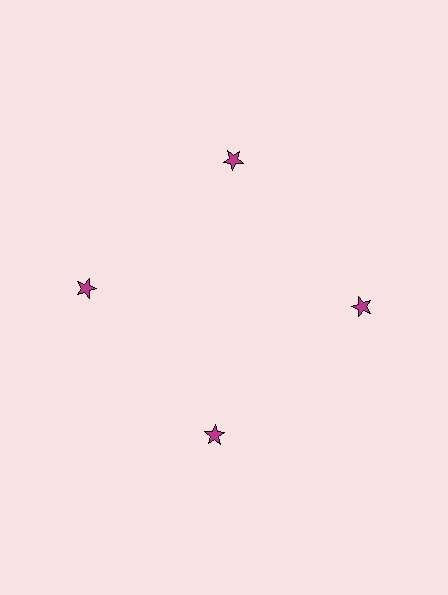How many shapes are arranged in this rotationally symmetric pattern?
There are 4 shapes, arranged in 4 groups of 1.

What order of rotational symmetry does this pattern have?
This pattern has 4-fold rotational symmetry.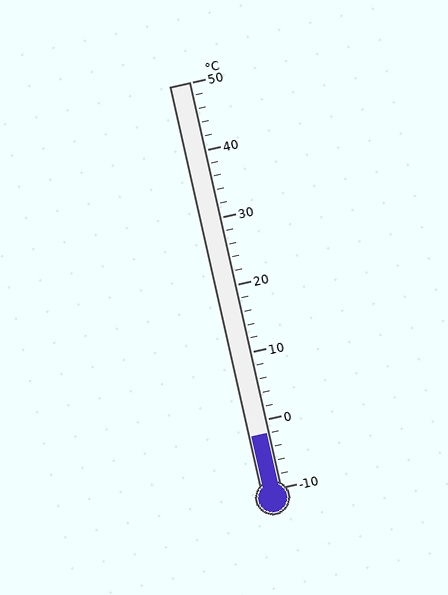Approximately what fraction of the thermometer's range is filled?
The thermometer is filled to approximately 15% of its range.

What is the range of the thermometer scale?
The thermometer scale ranges from -10°C to 50°C.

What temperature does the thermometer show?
The thermometer shows approximately -2°C.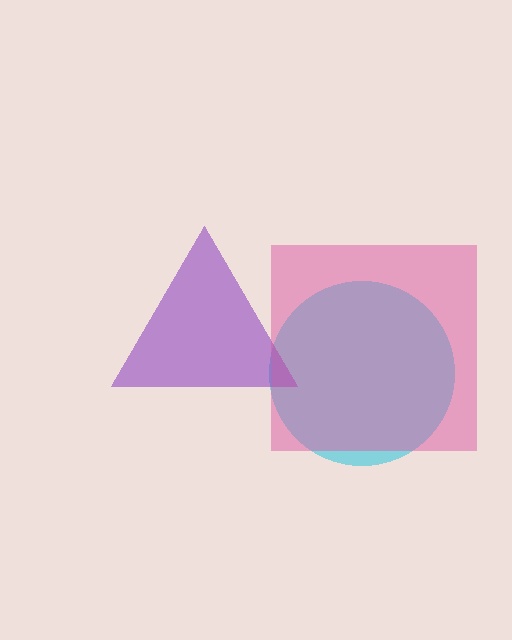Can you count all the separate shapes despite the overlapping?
Yes, there are 3 separate shapes.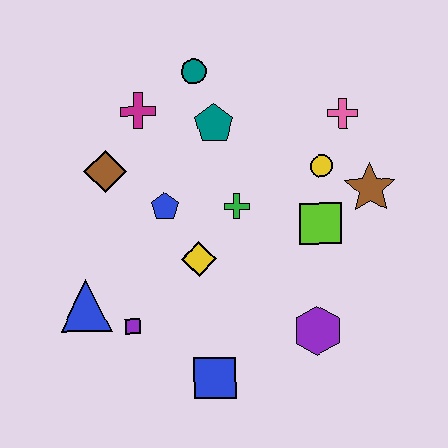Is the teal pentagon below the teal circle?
Yes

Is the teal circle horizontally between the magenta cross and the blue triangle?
No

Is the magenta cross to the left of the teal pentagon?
Yes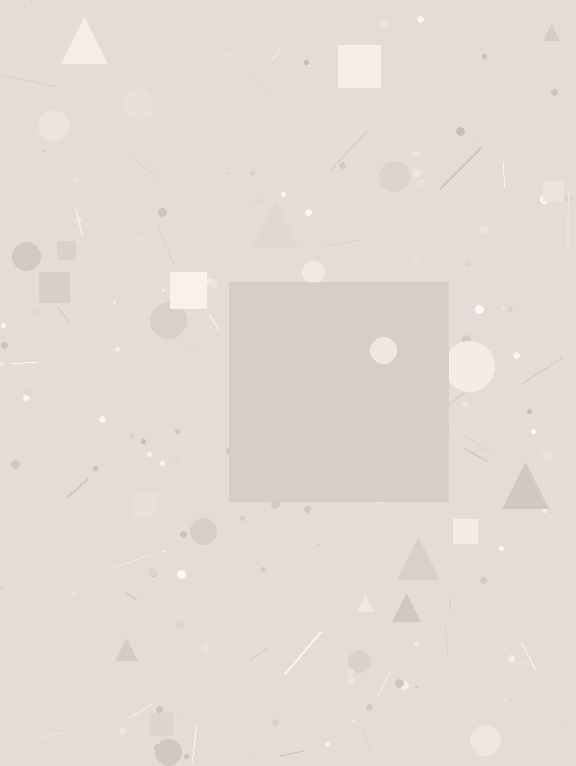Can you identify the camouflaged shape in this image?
The camouflaged shape is a square.